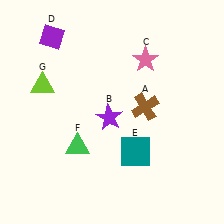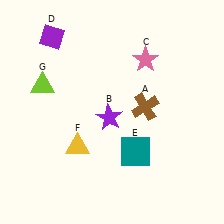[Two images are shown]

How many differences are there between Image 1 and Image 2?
There is 1 difference between the two images.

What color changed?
The triangle (F) changed from green in Image 1 to yellow in Image 2.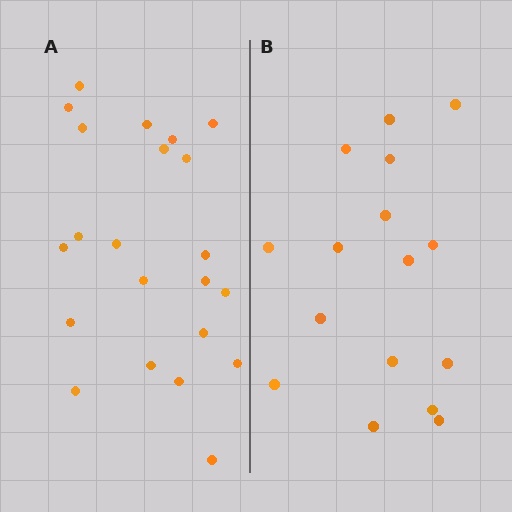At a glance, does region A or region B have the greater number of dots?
Region A (the left region) has more dots.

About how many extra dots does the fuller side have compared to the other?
Region A has about 6 more dots than region B.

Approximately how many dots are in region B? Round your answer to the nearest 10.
About 20 dots. (The exact count is 16, which rounds to 20.)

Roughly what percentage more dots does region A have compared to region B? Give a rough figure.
About 40% more.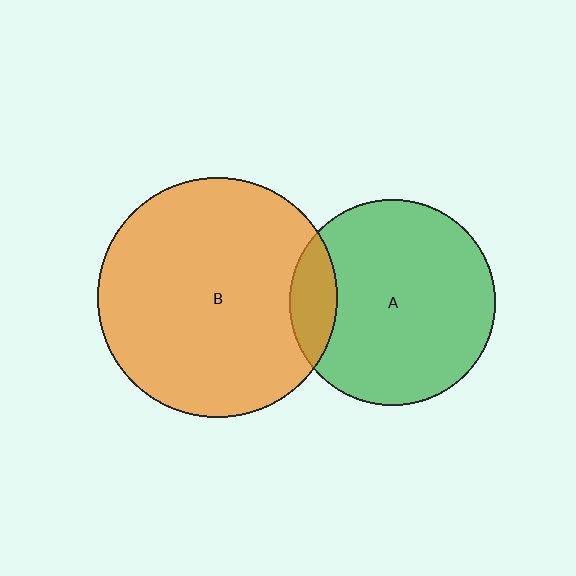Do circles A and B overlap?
Yes.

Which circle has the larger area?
Circle B (orange).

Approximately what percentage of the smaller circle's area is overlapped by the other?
Approximately 15%.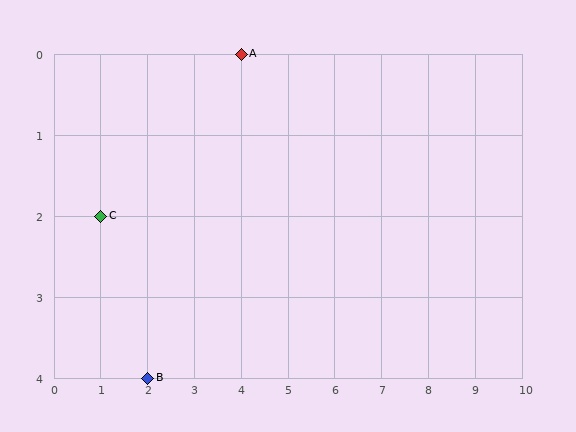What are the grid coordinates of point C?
Point C is at grid coordinates (1, 2).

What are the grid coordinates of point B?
Point B is at grid coordinates (2, 4).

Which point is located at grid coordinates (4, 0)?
Point A is at (4, 0).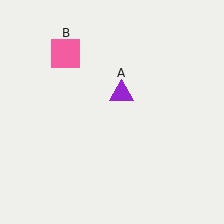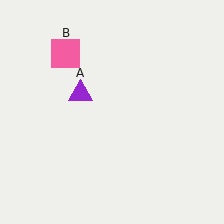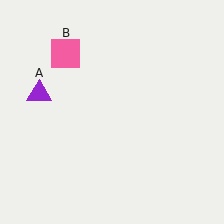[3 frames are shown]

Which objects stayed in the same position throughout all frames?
Pink square (object B) remained stationary.